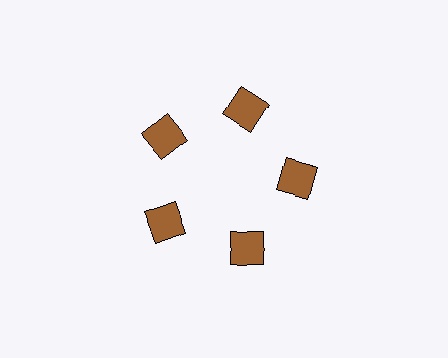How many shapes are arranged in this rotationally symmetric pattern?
There are 5 shapes, arranged in 5 groups of 1.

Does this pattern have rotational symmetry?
Yes, this pattern has 5-fold rotational symmetry. It looks the same after rotating 72 degrees around the center.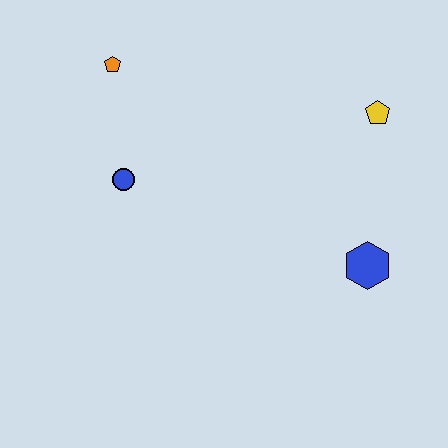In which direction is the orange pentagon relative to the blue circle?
The orange pentagon is above the blue circle.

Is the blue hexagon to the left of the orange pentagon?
No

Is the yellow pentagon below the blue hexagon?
No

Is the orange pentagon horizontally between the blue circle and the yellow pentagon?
No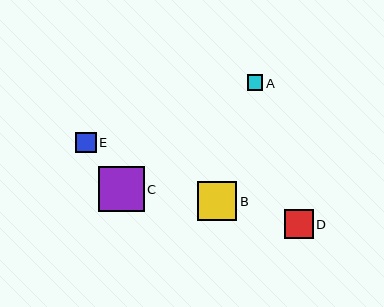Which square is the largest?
Square C is the largest with a size of approximately 46 pixels.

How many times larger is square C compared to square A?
Square C is approximately 2.9 times the size of square A.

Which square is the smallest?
Square A is the smallest with a size of approximately 16 pixels.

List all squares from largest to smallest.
From largest to smallest: C, B, D, E, A.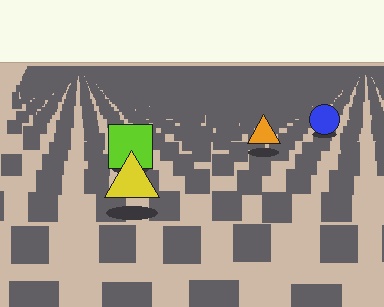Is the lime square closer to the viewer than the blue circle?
Yes. The lime square is closer — you can tell from the texture gradient: the ground texture is coarser near it.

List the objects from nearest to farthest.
From nearest to farthest: the yellow triangle, the lime square, the orange triangle, the blue circle.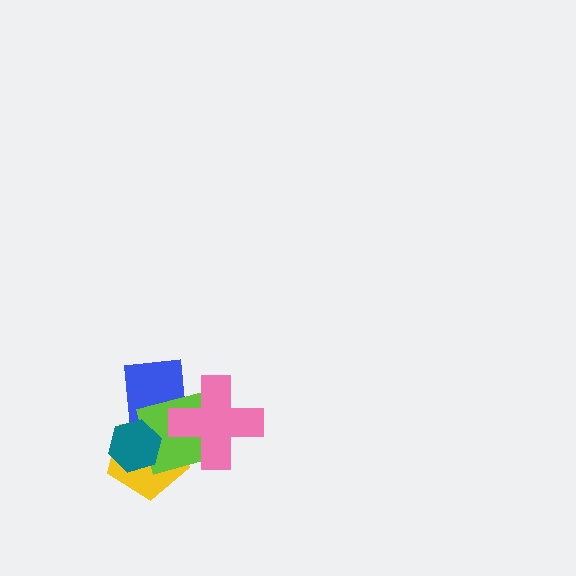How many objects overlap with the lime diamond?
4 objects overlap with the lime diamond.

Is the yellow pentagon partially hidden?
Yes, it is partially covered by another shape.